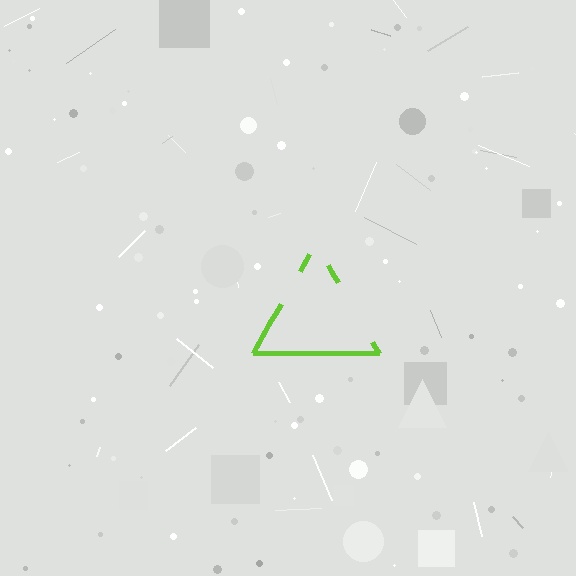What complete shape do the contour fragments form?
The contour fragments form a triangle.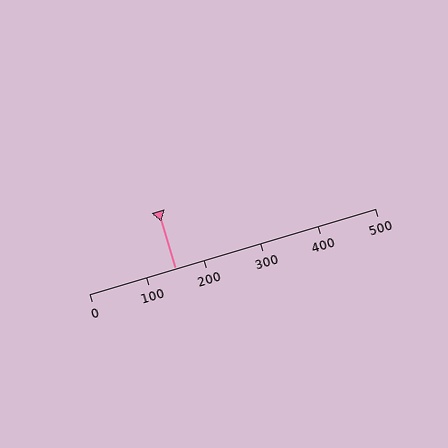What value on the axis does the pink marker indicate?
The marker indicates approximately 150.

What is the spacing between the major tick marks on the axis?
The major ticks are spaced 100 apart.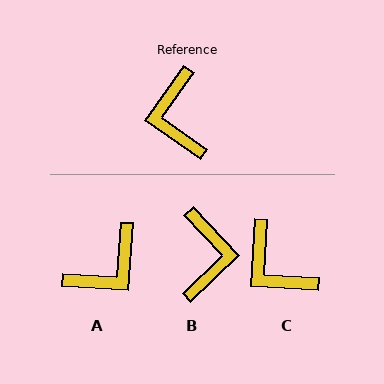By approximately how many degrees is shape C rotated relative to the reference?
Approximately 32 degrees counter-clockwise.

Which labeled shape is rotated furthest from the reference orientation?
B, about 169 degrees away.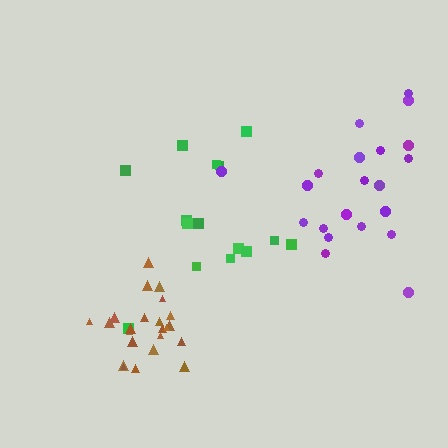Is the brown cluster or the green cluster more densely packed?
Brown.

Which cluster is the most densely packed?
Brown.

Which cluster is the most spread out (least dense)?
Purple.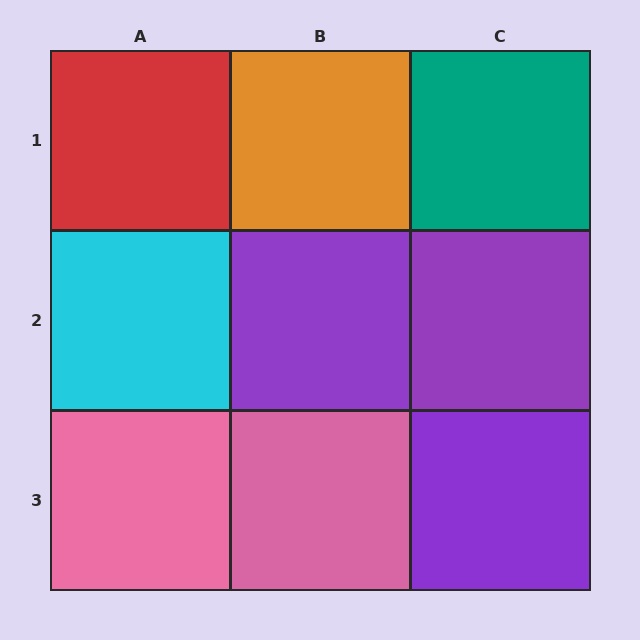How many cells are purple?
3 cells are purple.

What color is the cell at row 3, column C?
Purple.